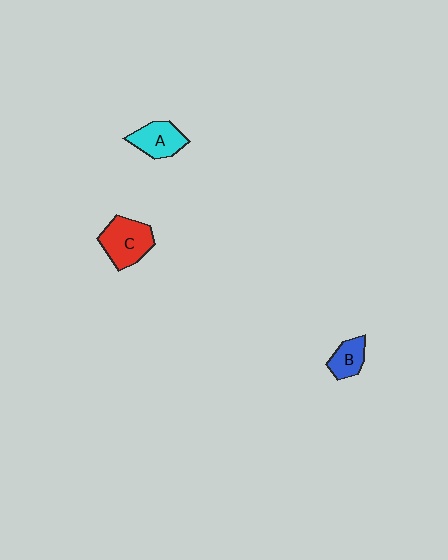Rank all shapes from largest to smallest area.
From largest to smallest: C (red), A (cyan), B (blue).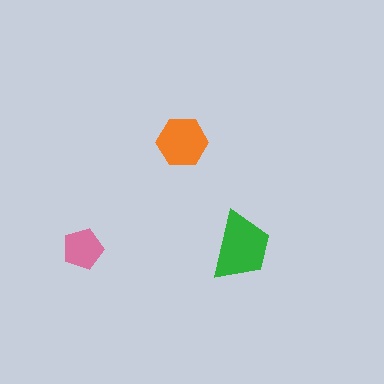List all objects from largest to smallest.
The green trapezoid, the orange hexagon, the pink pentagon.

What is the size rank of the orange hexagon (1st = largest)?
2nd.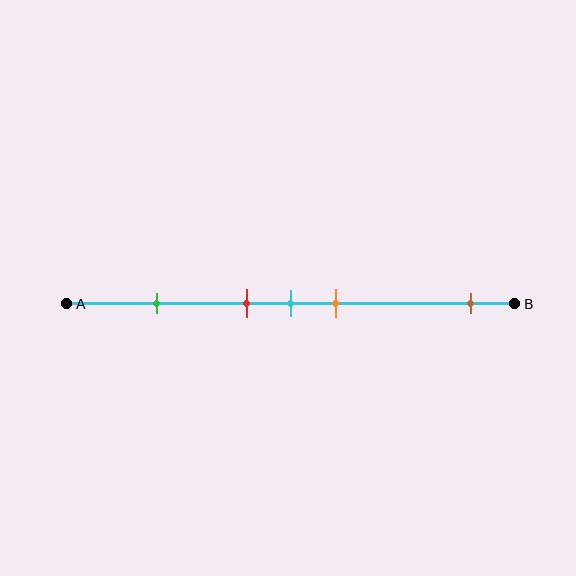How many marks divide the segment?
There are 5 marks dividing the segment.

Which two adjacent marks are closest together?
The red and cyan marks are the closest adjacent pair.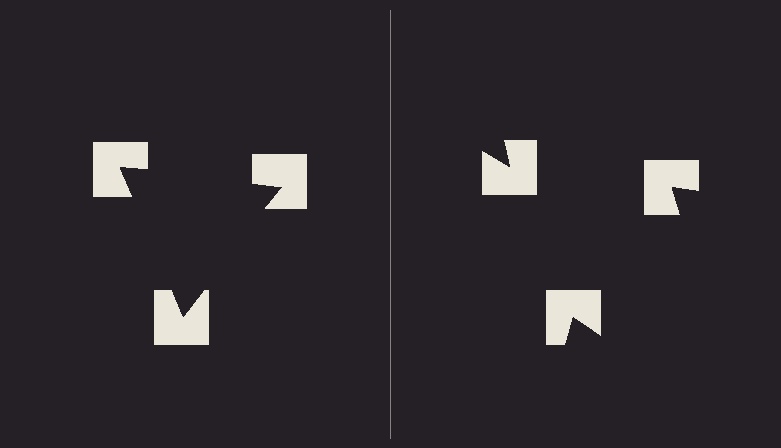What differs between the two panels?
The notched squares are positioned identically on both sides; only the wedge orientations differ. On the left they align to a triangle; on the right they are misaligned.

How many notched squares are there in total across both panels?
6 — 3 on each side.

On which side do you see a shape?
An illusory triangle appears on the left side. On the right side the wedge cuts are rotated, so no coherent shape forms.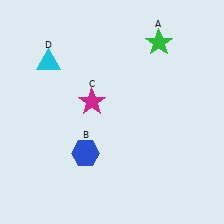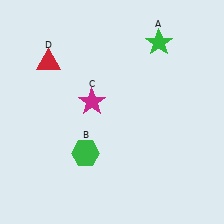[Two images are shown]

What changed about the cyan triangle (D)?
In Image 1, D is cyan. In Image 2, it changed to red.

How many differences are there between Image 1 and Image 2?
There are 2 differences between the two images.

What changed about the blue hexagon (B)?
In Image 1, B is blue. In Image 2, it changed to green.